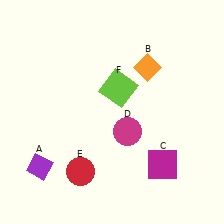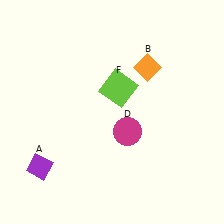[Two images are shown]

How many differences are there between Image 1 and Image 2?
There are 2 differences between the two images.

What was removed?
The red circle (E), the magenta square (C) were removed in Image 2.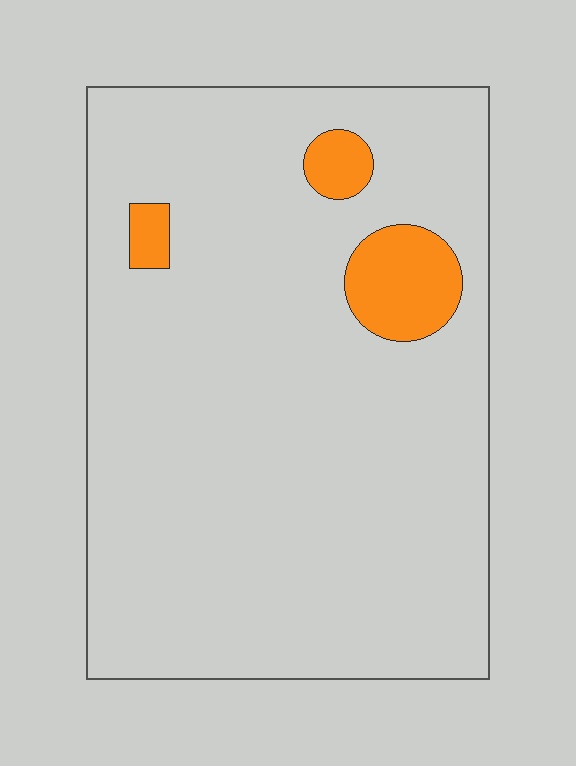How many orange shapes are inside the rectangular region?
3.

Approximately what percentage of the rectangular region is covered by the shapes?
Approximately 5%.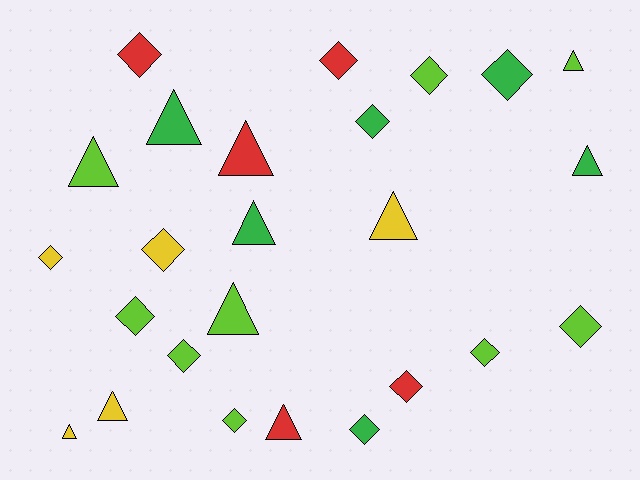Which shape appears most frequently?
Diamond, with 14 objects.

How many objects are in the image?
There are 25 objects.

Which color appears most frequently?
Lime, with 9 objects.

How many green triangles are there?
There are 3 green triangles.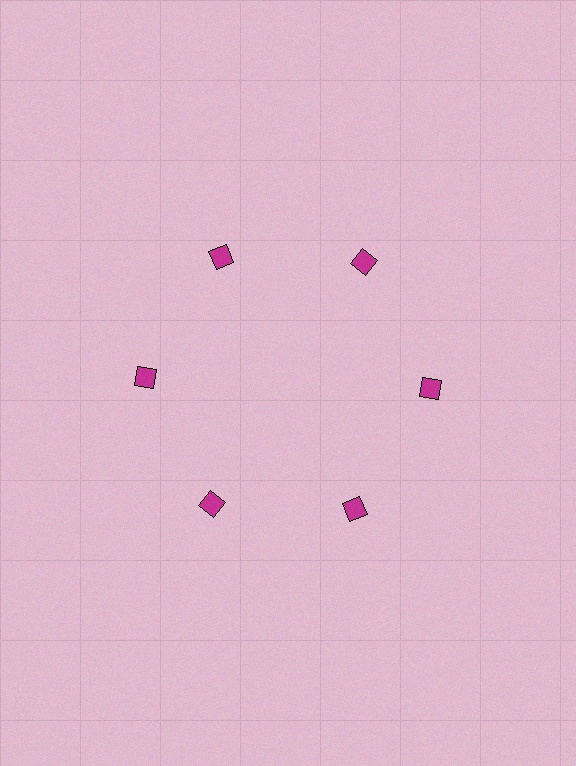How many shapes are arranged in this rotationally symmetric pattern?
There are 6 shapes, arranged in 6 groups of 1.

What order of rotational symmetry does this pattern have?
This pattern has 6-fold rotational symmetry.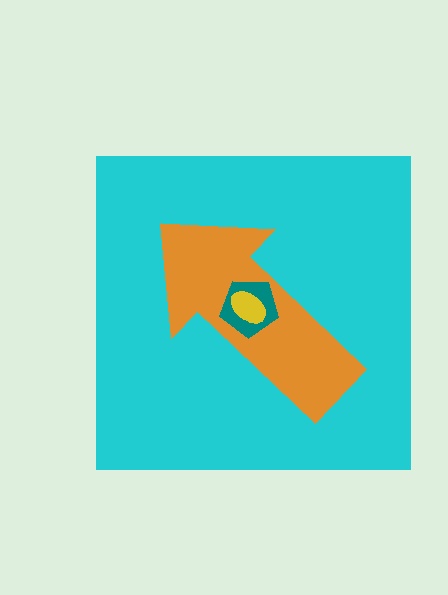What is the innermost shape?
The yellow ellipse.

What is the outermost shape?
The cyan square.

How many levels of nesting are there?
4.